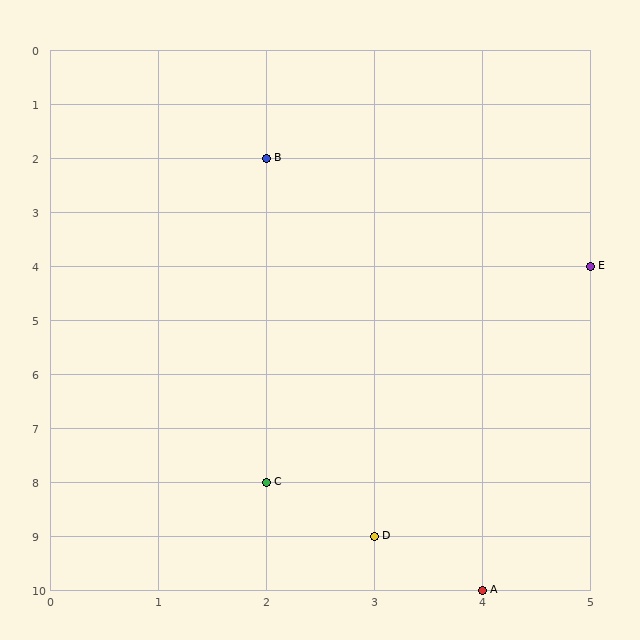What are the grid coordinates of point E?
Point E is at grid coordinates (5, 4).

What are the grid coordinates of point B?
Point B is at grid coordinates (2, 2).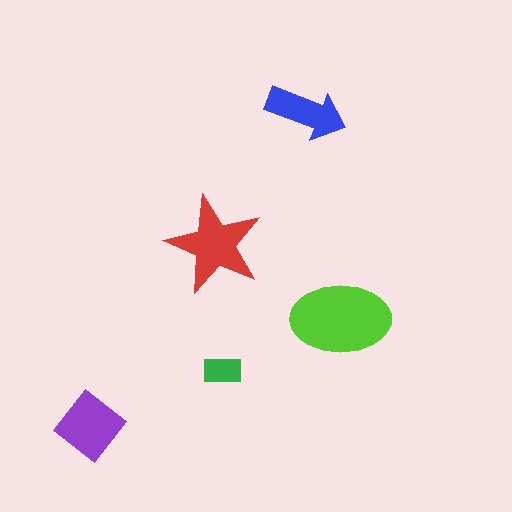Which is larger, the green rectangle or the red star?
The red star.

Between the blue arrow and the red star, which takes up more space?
The red star.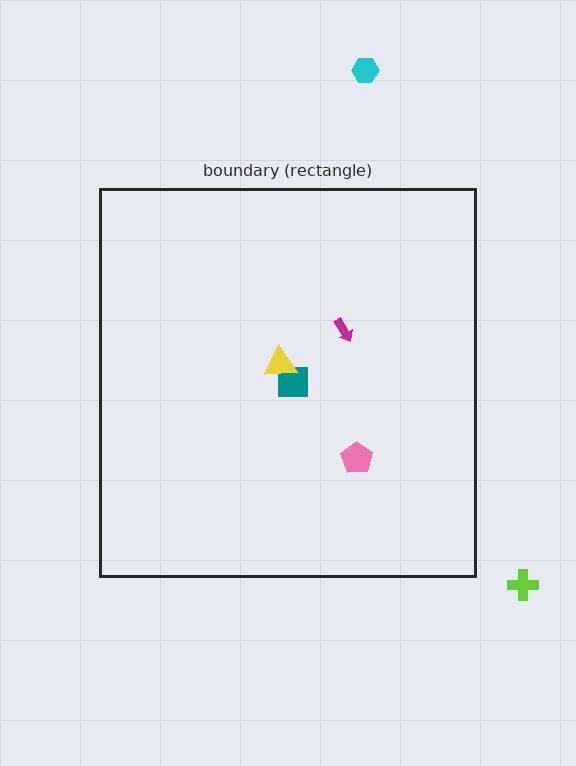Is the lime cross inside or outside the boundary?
Outside.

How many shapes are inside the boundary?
4 inside, 2 outside.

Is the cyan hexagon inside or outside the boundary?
Outside.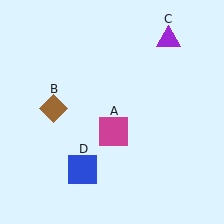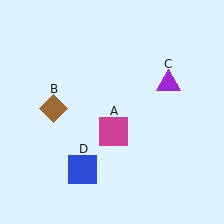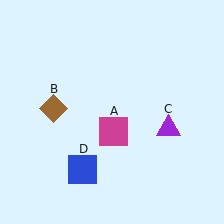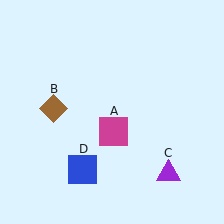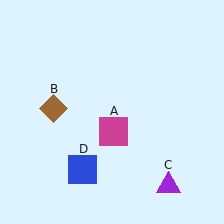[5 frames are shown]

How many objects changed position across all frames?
1 object changed position: purple triangle (object C).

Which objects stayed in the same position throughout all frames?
Magenta square (object A) and brown diamond (object B) and blue square (object D) remained stationary.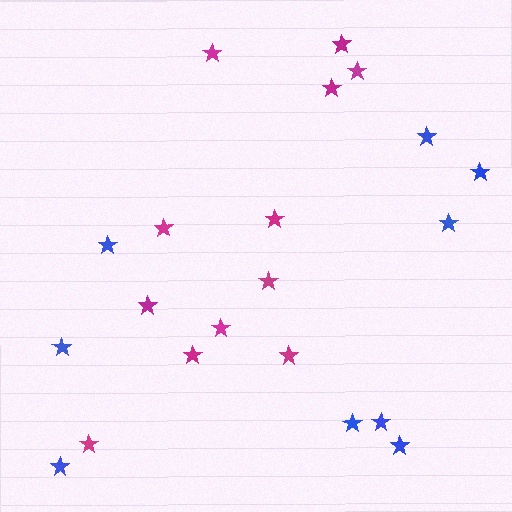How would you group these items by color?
There are 2 groups: one group of magenta stars (12) and one group of blue stars (9).